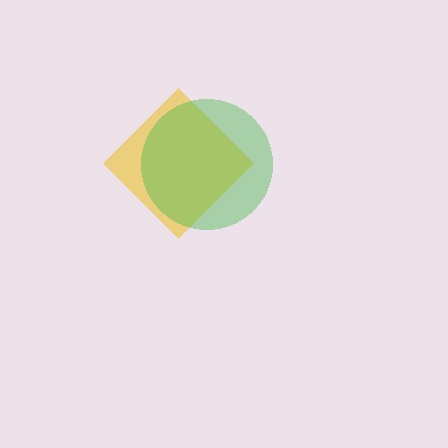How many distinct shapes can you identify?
There are 2 distinct shapes: a yellow diamond, a green circle.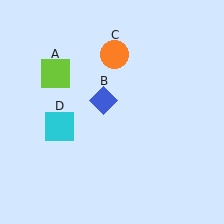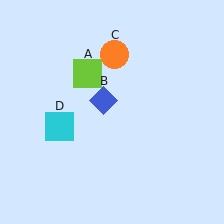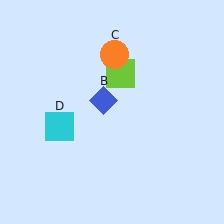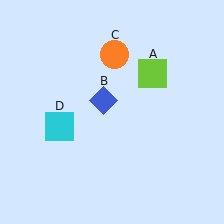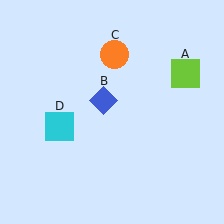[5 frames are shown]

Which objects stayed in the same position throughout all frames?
Blue diamond (object B) and orange circle (object C) and cyan square (object D) remained stationary.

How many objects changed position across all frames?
1 object changed position: lime square (object A).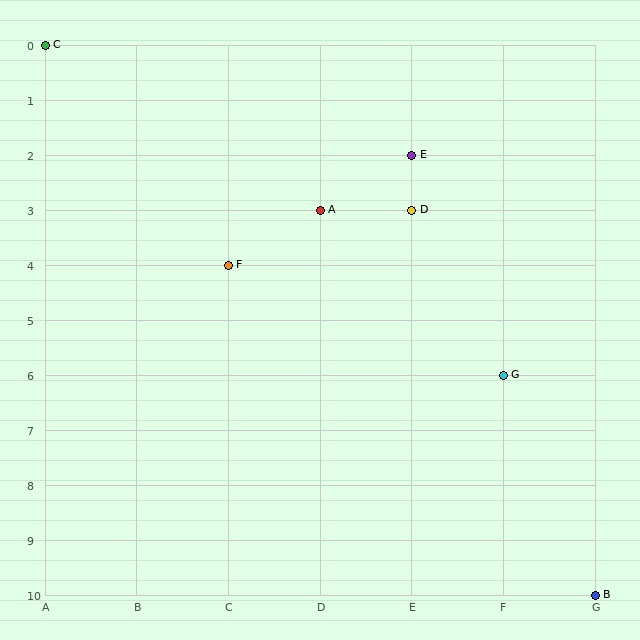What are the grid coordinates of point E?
Point E is at grid coordinates (E, 2).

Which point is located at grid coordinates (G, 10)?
Point B is at (G, 10).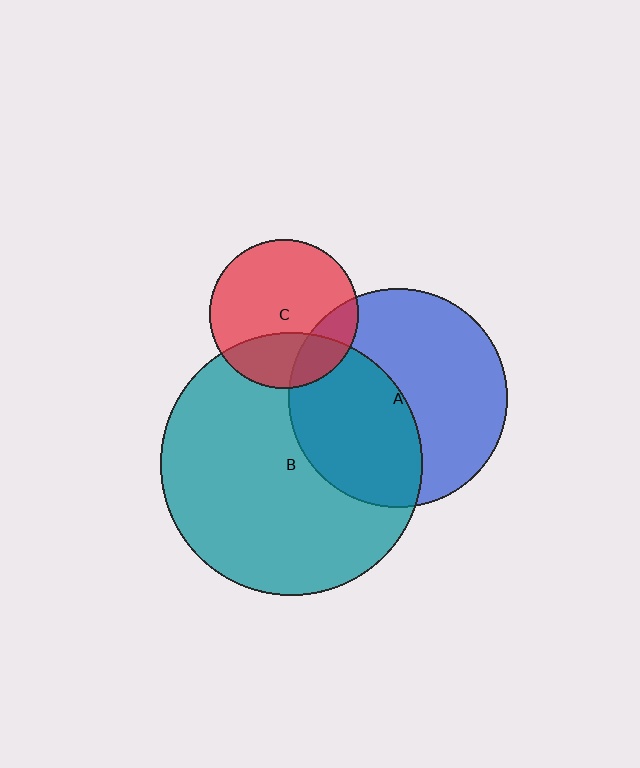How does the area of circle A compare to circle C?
Approximately 2.2 times.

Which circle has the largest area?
Circle B (teal).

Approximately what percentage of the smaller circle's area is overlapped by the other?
Approximately 30%.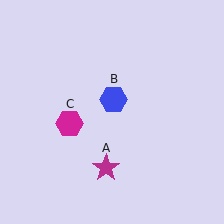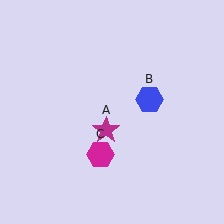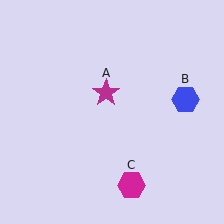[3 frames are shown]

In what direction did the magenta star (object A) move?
The magenta star (object A) moved up.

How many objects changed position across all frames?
3 objects changed position: magenta star (object A), blue hexagon (object B), magenta hexagon (object C).